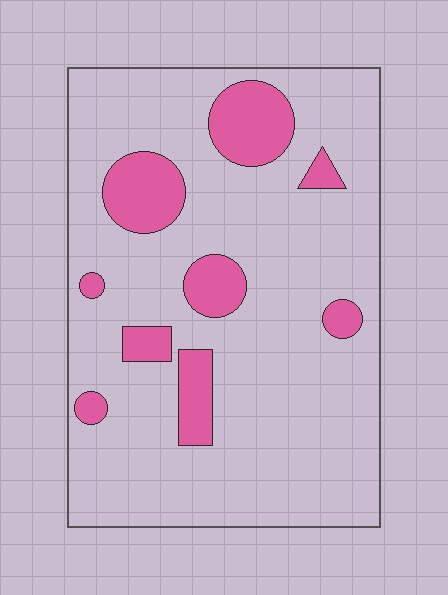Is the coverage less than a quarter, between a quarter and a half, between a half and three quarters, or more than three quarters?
Less than a quarter.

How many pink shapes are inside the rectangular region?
9.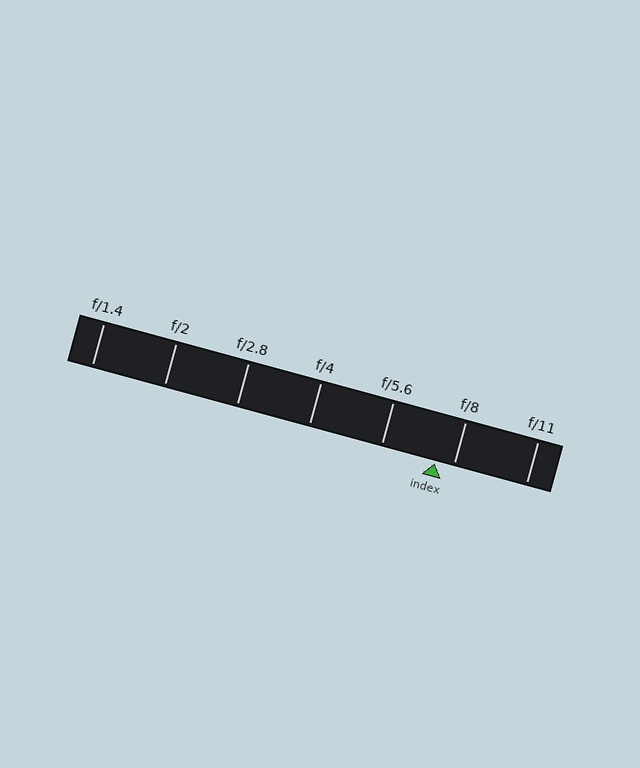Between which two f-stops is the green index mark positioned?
The index mark is between f/5.6 and f/8.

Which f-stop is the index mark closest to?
The index mark is closest to f/8.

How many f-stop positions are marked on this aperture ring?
There are 7 f-stop positions marked.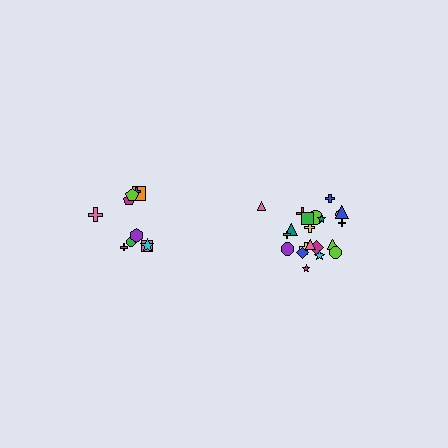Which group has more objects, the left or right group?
The right group.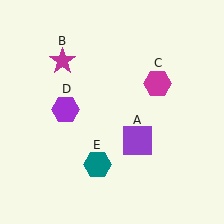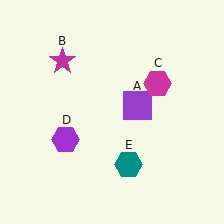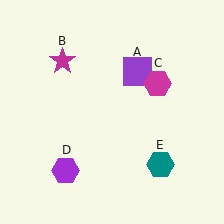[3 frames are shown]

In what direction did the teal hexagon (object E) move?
The teal hexagon (object E) moved right.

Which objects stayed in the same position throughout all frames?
Magenta star (object B) and magenta hexagon (object C) remained stationary.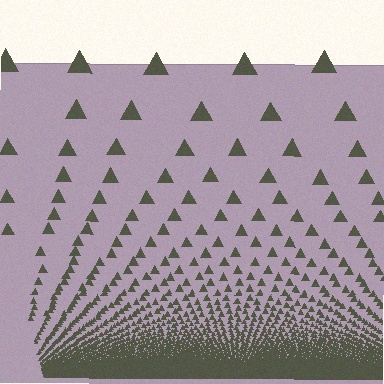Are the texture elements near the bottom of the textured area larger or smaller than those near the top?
Smaller. The gradient is inverted — elements near the bottom are smaller and denser.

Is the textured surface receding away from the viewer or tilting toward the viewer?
The surface appears to tilt toward the viewer. Texture elements get larger and sparser toward the top.